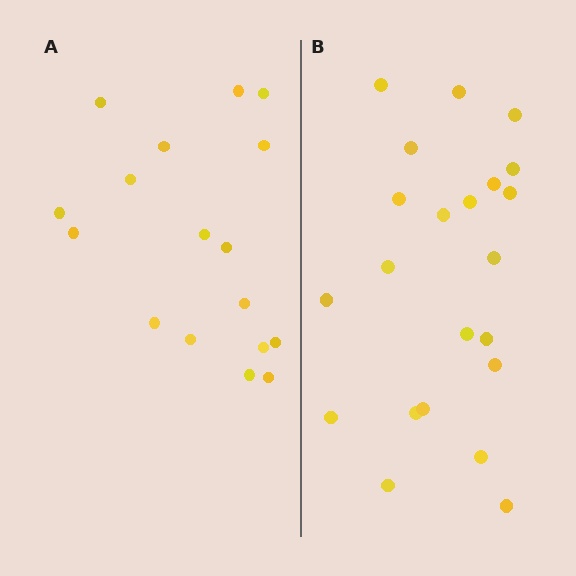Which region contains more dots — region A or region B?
Region B (the right region) has more dots.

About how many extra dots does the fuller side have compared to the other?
Region B has about 5 more dots than region A.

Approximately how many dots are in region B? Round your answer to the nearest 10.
About 20 dots. (The exact count is 22, which rounds to 20.)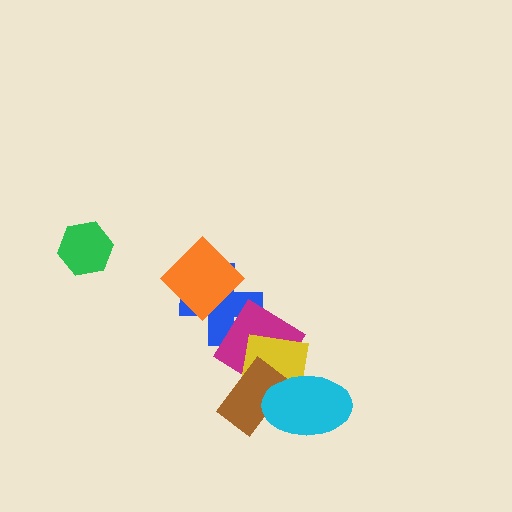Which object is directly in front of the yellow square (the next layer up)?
The brown rectangle is directly in front of the yellow square.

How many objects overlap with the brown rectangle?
3 objects overlap with the brown rectangle.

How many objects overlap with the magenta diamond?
4 objects overlap with the magenta diamond.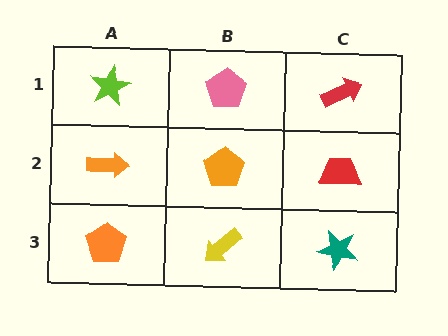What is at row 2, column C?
A red trapezoid.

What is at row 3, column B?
A yellow arrow.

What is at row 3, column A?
An orange pentagon.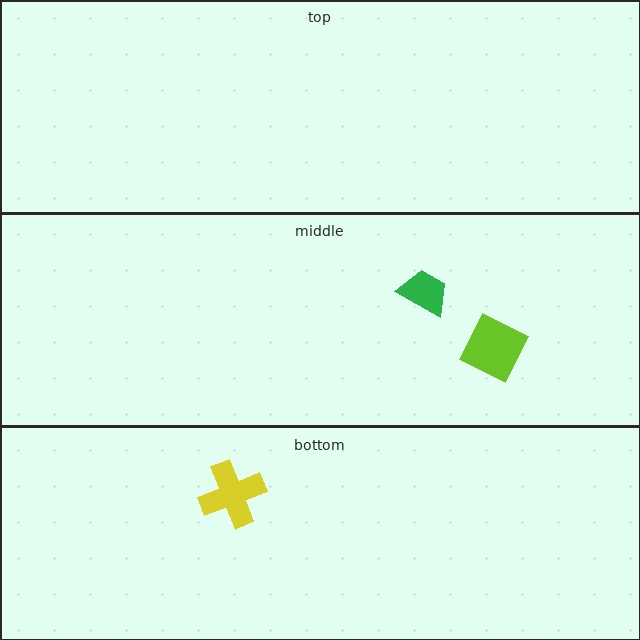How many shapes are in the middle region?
2.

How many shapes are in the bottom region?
1.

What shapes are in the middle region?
The green trapezoid, the lime square.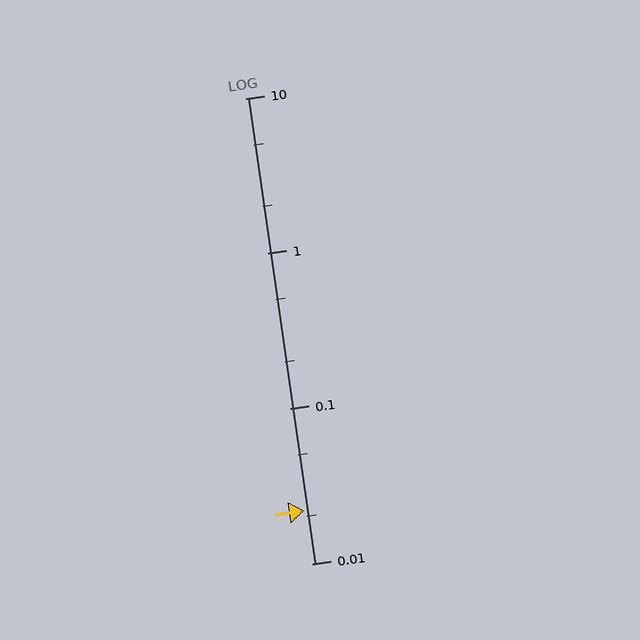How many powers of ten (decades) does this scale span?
The scale spans 3 decades, from 0.01 to 10.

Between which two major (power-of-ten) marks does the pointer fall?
The pointer is between 0.01 and 0.1.